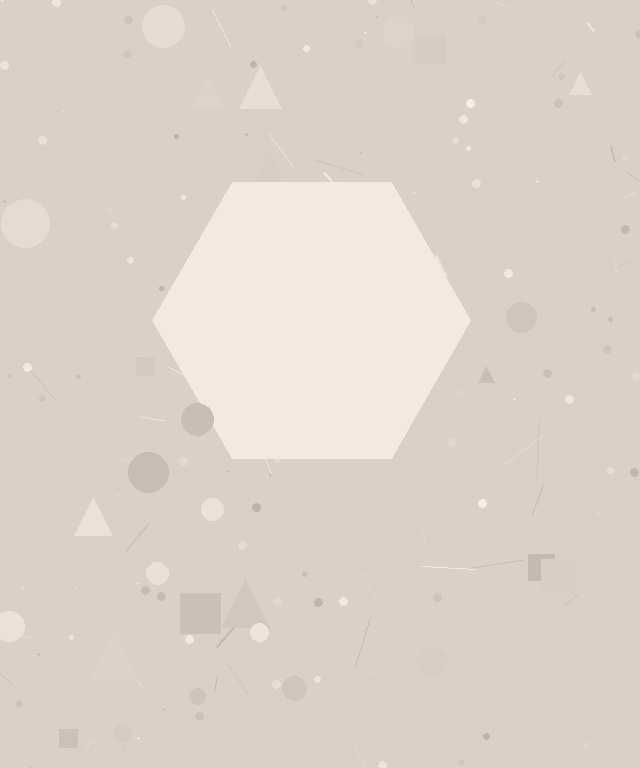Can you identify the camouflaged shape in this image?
The camouflaged shape is a hexagon.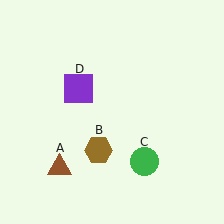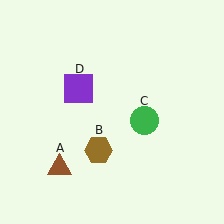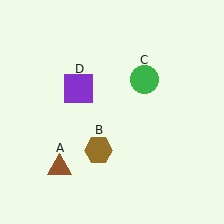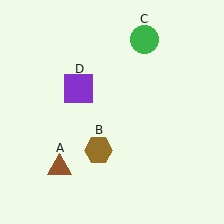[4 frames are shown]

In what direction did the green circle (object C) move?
The green circle (object C) moved up.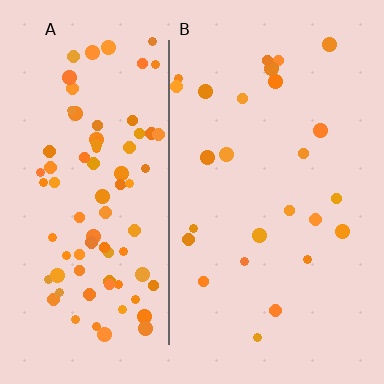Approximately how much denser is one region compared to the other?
Approximately 3.3× — region A over region B.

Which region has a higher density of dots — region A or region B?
A (the left).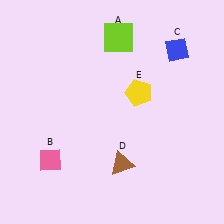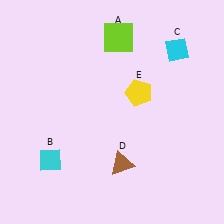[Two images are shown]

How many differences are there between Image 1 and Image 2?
There are 2 differences between the two images.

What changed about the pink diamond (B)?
In Image 1, B is pink. In Image 2, it changed to cyan.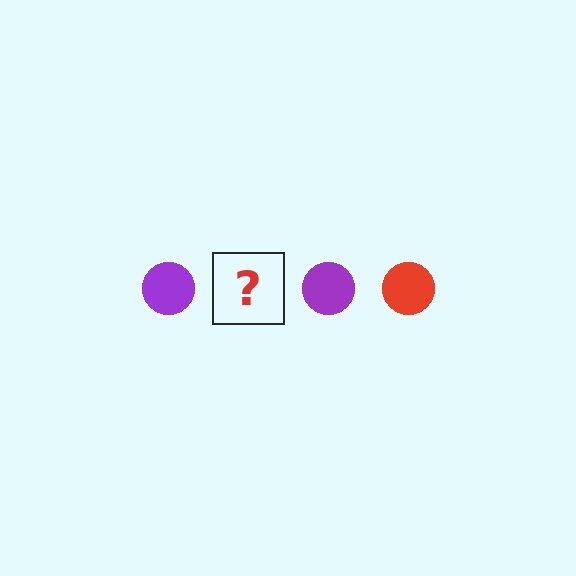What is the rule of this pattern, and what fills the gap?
The rule is that the pattern cycles through purple, red circles. The gap should be filled with a red circle.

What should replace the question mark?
The question mark should be replaced with a red circle.